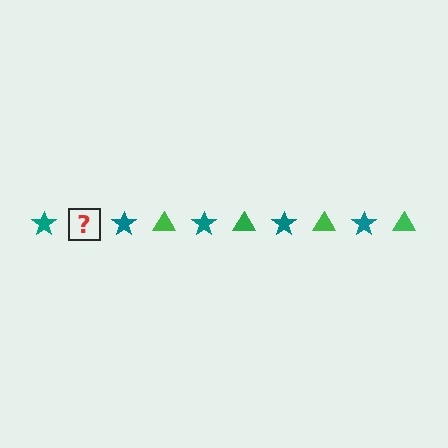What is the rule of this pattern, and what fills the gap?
The rule is that the pattern alternates between teal star and green triangle. The gap should be filled with a green triangle.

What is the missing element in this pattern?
The missing element is a green triangle.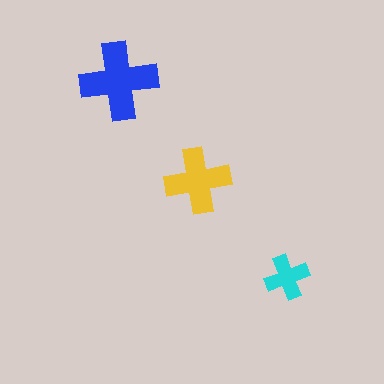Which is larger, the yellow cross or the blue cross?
The blue one.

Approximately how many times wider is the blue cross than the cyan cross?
About 1.5 times wider.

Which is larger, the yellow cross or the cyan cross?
The yellow one.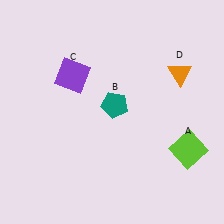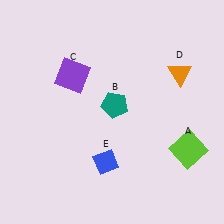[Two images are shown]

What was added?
A blue diamond (E) was added in Image 2.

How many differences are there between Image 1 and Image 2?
There is 1 difference between the two images.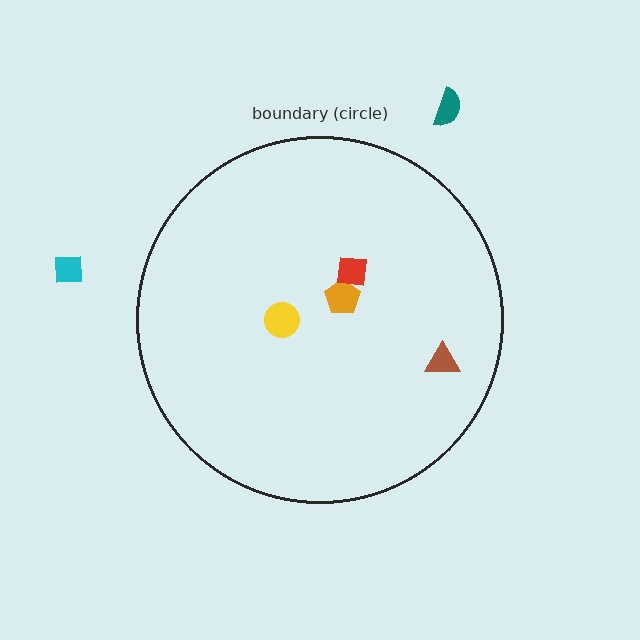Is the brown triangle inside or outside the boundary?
Inside.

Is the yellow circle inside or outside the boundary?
Inside.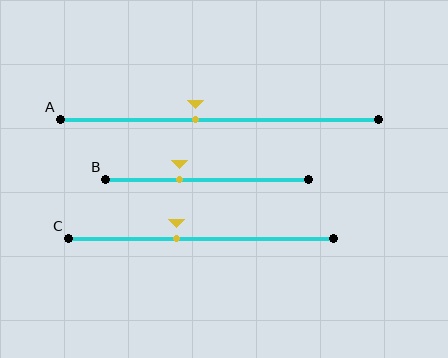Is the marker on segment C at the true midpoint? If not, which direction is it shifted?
No, the marker on segment C is shifted to the left by about 9% of the segment length.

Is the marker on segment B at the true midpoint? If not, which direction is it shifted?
No, the marker on segment B is shifted to the left by about 14% of the segment length.